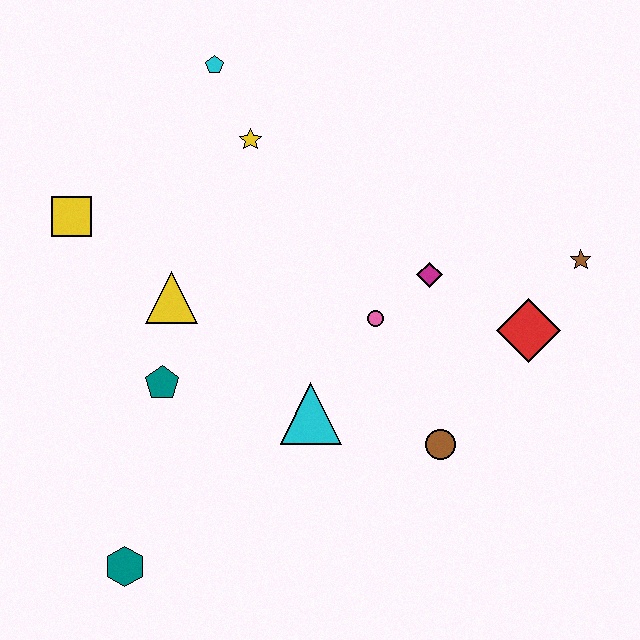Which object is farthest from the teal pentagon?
The brown star is farthest from the teal pentagon.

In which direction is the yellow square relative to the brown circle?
The yellow square is to the left of the brown circle.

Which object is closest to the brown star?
The red diamond is closest to the brown star.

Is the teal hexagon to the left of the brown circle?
Yes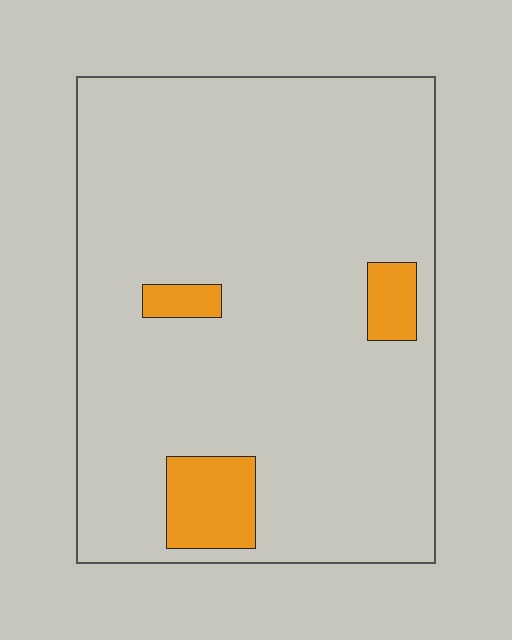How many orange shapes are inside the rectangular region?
3.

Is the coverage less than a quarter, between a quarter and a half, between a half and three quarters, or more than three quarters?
Less than a quarter.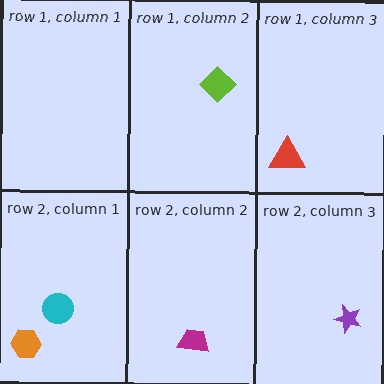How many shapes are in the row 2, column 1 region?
2.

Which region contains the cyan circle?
The row 2, column 1 region.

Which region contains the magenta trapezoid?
The row 2, column 2 region.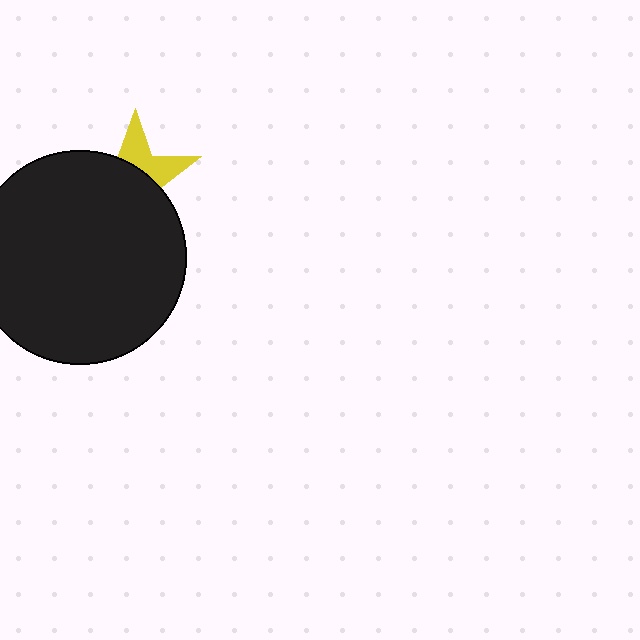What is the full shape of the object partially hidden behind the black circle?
The partially hidden object is a yellow star.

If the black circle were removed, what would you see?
You would see the complete yellow star.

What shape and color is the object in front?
The object in front is a black circle.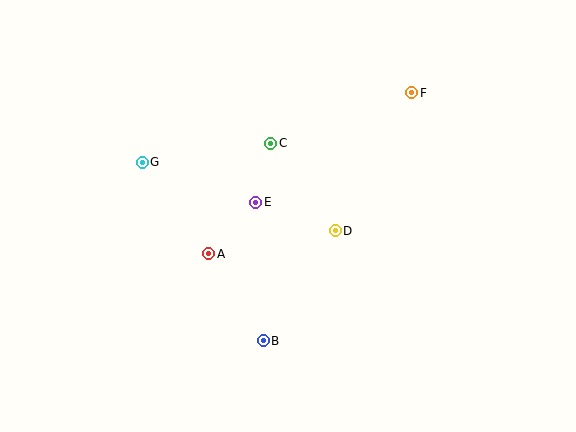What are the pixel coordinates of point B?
Point B is at (263, 341).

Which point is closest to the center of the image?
Point E at (256, 202) is closest to the center.